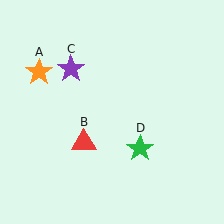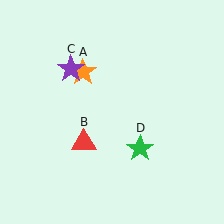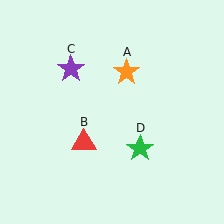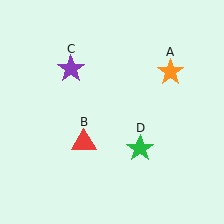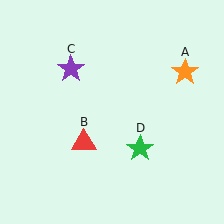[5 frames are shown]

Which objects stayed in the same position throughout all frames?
Red triangle (object B) and purple star (object C) and green star (object D) remained stationary.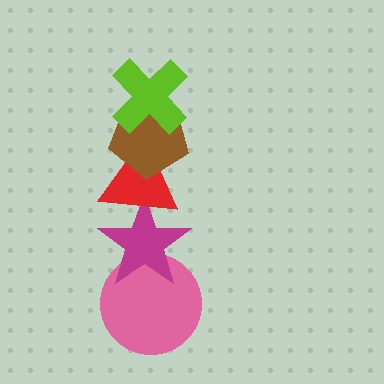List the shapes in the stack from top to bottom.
From top to bottom: the lime cross, the brown pentagon, the red triangle, the magenta star, the pink circle.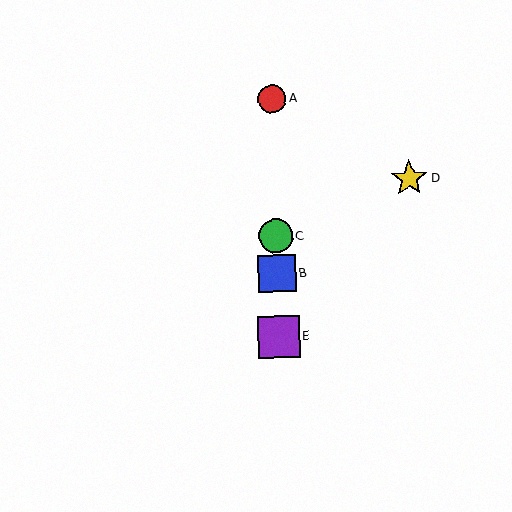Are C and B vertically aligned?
Yes, both are at x≈276.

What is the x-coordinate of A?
Object A is at x≈272.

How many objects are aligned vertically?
4 objects (A, B, C, E) are aligned vertically.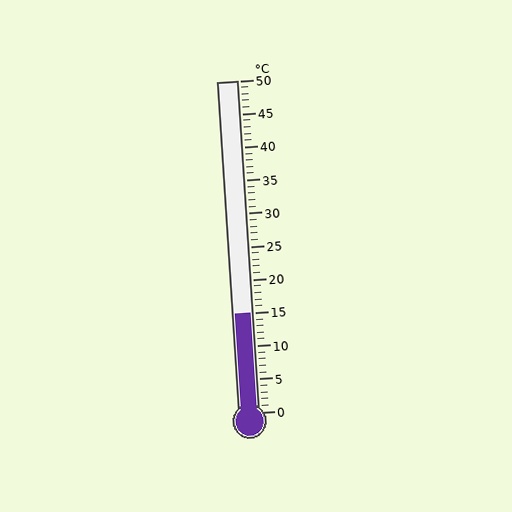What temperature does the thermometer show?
The thermometer shows approximately 15°C.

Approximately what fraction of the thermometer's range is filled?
The thermometer is filled to approximately 30% of its range.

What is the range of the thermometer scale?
The thermometer scale ranges from 0°C to 50°C.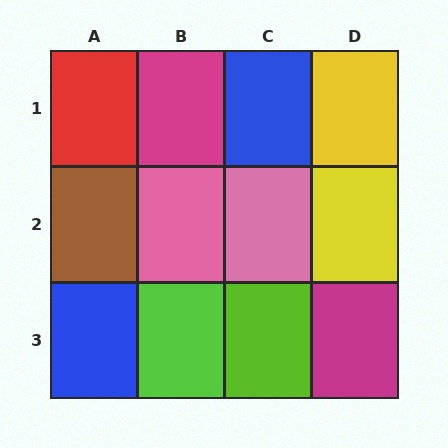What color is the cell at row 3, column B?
Lime.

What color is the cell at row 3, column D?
Magenta.